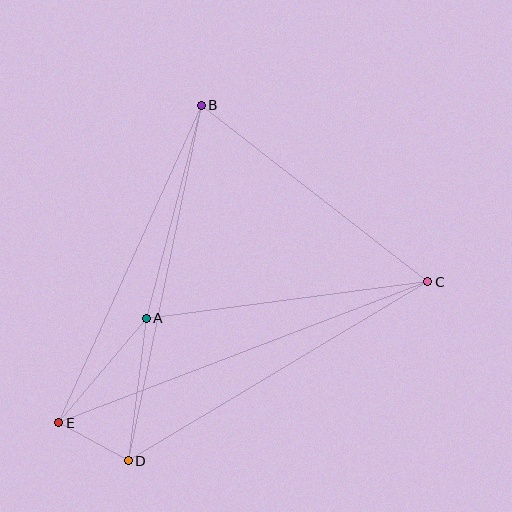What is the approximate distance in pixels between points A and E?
The distance between A and E is approximately 136 pixels.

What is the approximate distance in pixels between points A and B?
The distance between A and B is approximately 220 pixels.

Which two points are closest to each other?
Points D and E are closest to each other.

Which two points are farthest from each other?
Points C and E are farthest from each other.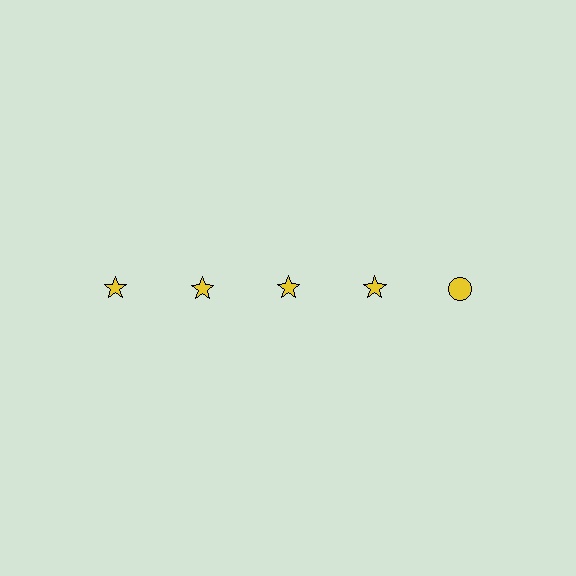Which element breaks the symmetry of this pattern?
The yellow circle in the top row, rightmost column breaks the symmetry. All other shapes are yellow stars.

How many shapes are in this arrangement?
There are 5 shapes arranged in a grid pattern.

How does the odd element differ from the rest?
It has a different shape: circle instead of star.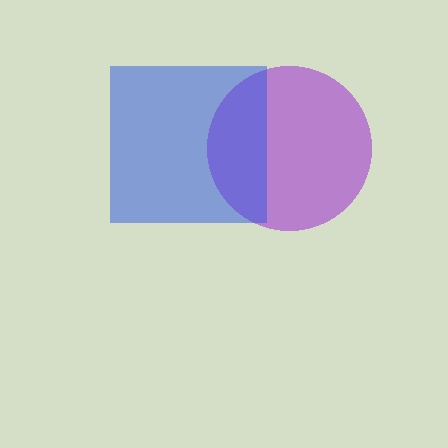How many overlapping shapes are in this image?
There are 2 overlapping shapes in the image.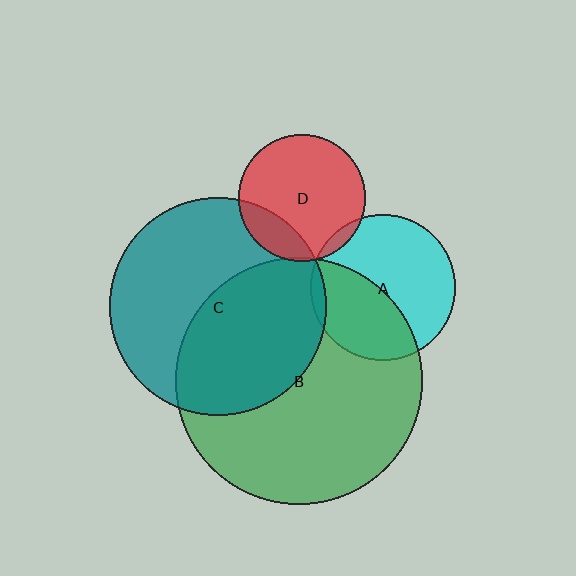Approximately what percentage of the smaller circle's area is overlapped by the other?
Approximately 50%.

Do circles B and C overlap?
Yes.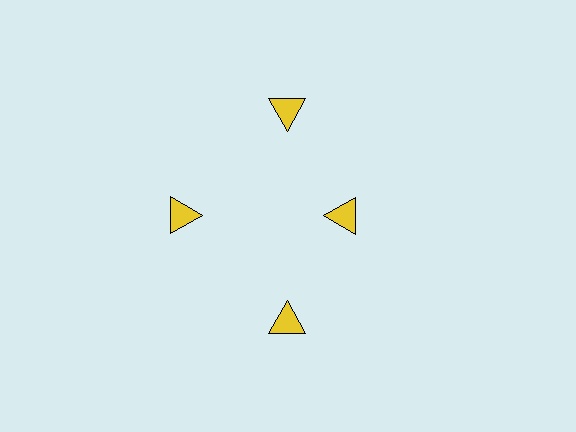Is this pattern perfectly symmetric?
No. The 4 yellow triangles are arranged in a ring, but one element near the 3 o'clock position is pulled inward toward the center, breaking the 4-fold rotational symmetry.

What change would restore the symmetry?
The symmetry would be restored by moving it outward, back onto the ring so that all 4 triangles sit at equal angles and equal distance from the center.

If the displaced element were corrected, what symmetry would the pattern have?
It would have 4-fold rotational symmetry — the pattern would map onto itself every 90 degrees.